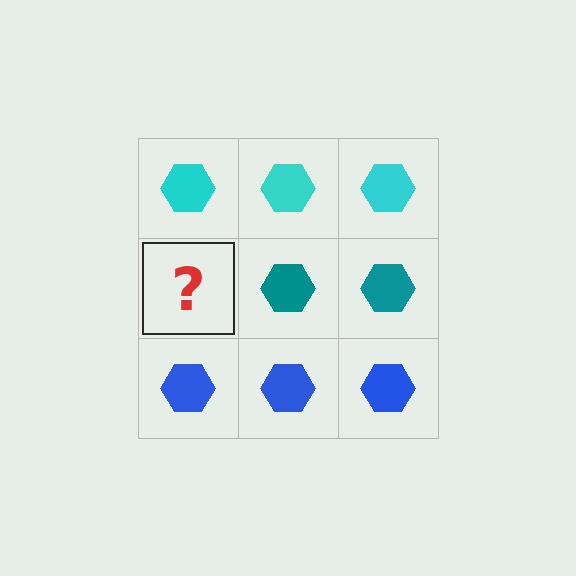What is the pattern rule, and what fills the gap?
The rule is that each row has a consistent color. The gap should be filled with a teal hexagon.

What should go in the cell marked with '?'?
The missing cell should contain a teal hexagon.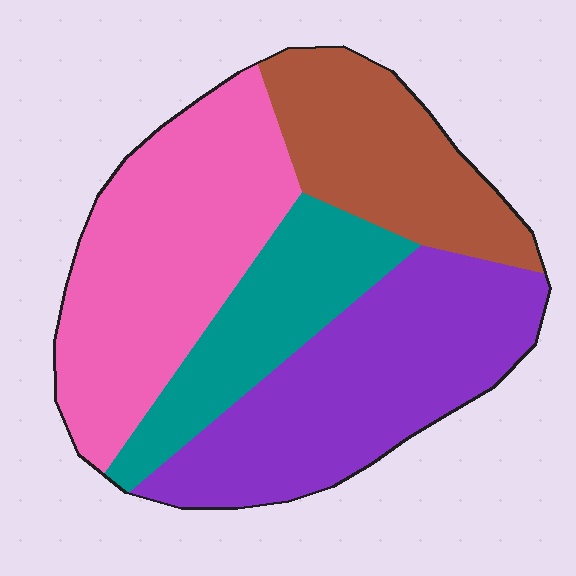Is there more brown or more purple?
Purple.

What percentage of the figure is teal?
Teal covers about 15% of the figure.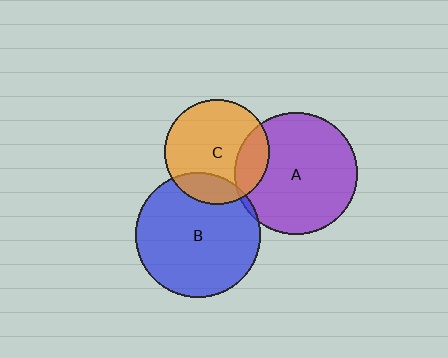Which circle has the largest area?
Circle B (blue).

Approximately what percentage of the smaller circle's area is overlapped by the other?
Approximately 20%.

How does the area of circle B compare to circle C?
Approximately 1.4 times.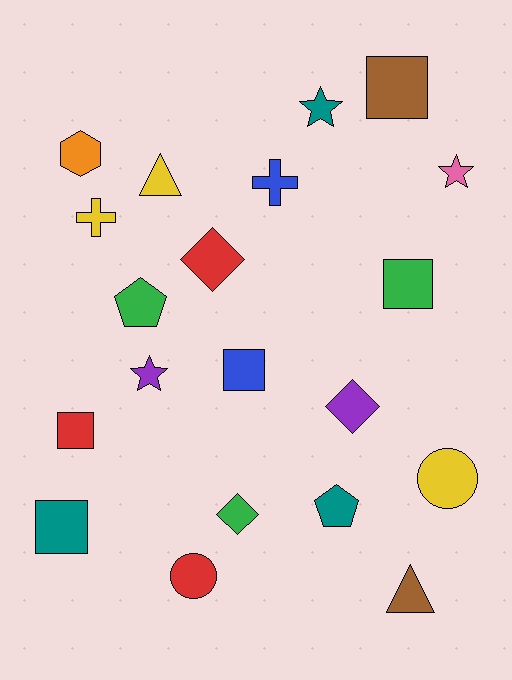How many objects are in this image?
There are 20 objects.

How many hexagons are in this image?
There is 1 hexagon.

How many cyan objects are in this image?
There are no cyan objects.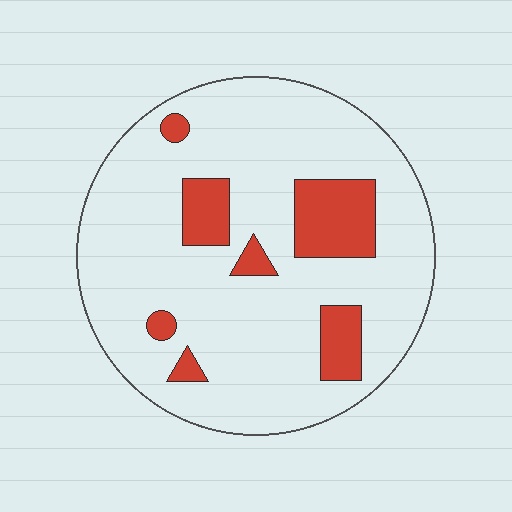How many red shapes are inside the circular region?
7.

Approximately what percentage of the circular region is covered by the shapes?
Approximately 15%.